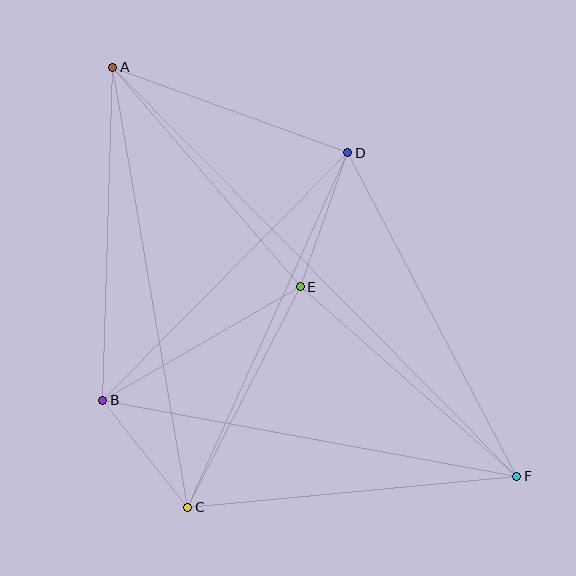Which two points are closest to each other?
Points B and C are closest to each other.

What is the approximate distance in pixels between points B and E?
The distance between B and E is approximately 228 pixels.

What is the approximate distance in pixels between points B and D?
The distance between B and D is approximately 348 pixels.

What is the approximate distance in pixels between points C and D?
The distance between C and D is approximately 389 pixels.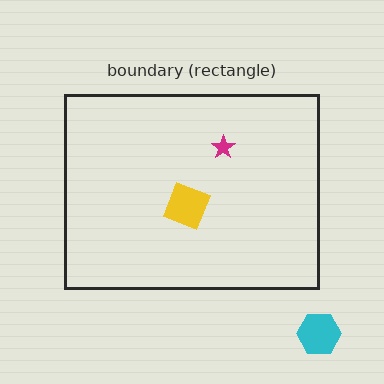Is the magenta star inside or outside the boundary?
Inside.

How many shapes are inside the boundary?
2 inside, 1 outside.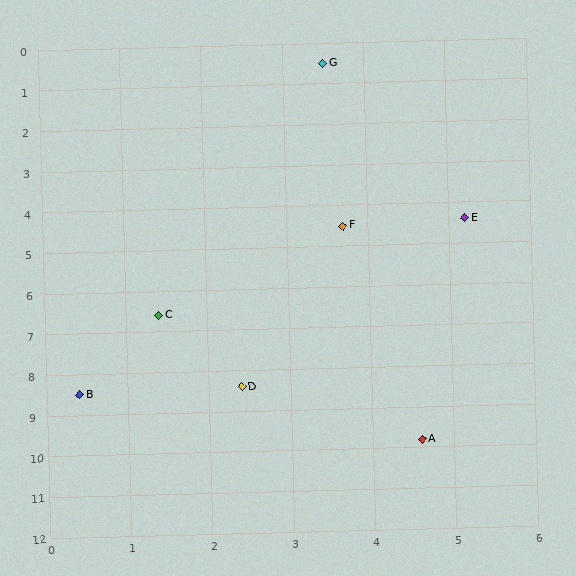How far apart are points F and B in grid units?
Points F and B are about 5.2 grid units apart.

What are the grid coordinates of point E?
Point E is at approximately (5.2, 4.4).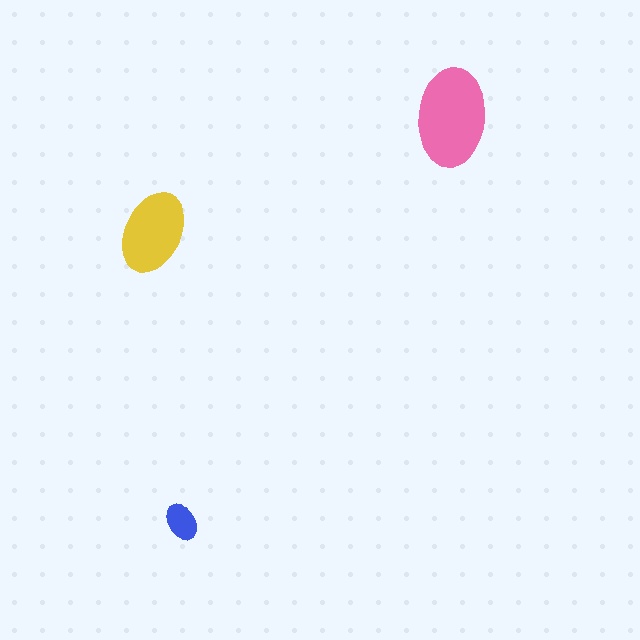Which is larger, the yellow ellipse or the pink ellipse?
The pink one.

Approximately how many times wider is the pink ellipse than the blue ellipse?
About 2.5 times wider.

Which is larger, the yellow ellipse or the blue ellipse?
The yellow one.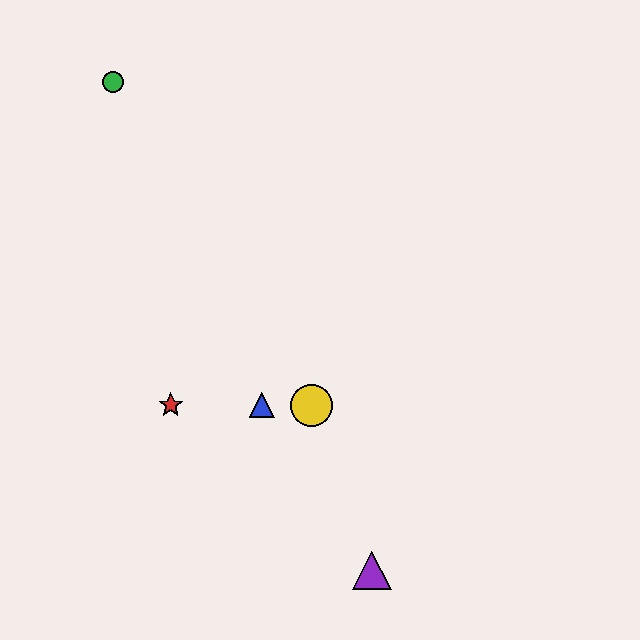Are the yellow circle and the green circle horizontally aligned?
No, the yellow circle is at y≈405 and the green circle is at y≈82.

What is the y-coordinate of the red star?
The red star is at y≈405.